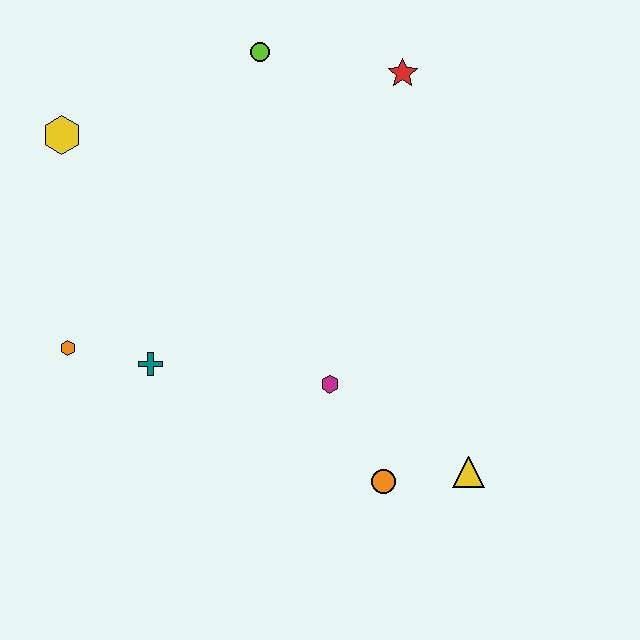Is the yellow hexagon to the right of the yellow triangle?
No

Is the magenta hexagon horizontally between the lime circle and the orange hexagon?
No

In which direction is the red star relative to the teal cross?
The red star is above the teal cross.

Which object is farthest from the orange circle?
The yellow hexagon is farthest from the orange circle.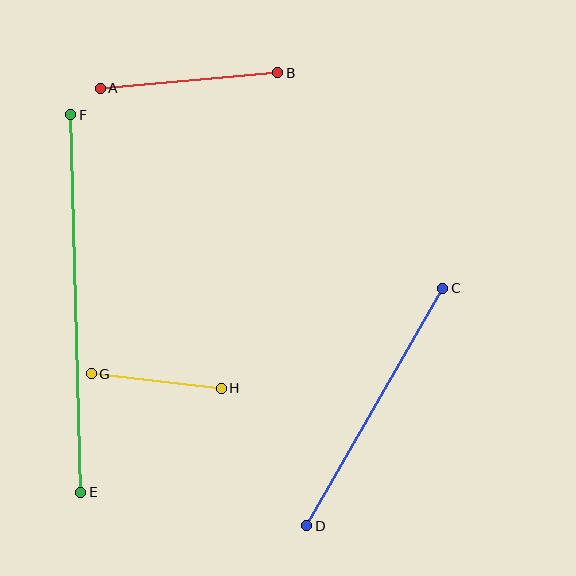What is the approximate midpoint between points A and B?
The midpoint is at approximately (189, 80) pixels.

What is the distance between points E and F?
The distance is approximately 377 pixels.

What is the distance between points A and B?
The distance is approximately 178 pixels.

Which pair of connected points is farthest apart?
Points E and F are farthest apart.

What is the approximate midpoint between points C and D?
The midpoint is at approximately (375, 407) pixels.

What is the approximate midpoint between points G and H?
The midpoint is at approximately (156, 381) pixels.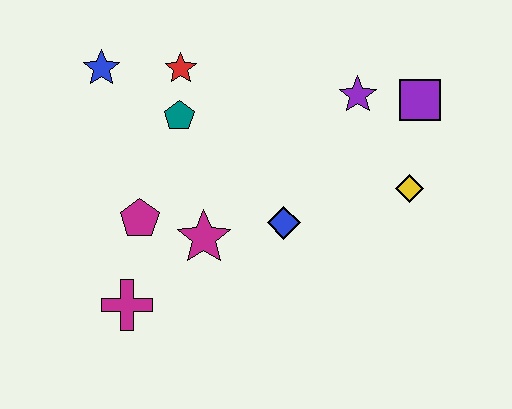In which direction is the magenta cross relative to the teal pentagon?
The magenta cross is below the teal pentagon.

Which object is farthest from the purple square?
The magenta cross is farthest from the purple square.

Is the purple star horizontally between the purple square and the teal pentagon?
Yes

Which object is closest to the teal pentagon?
The red star is closest to the teal pentagon.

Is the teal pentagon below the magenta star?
No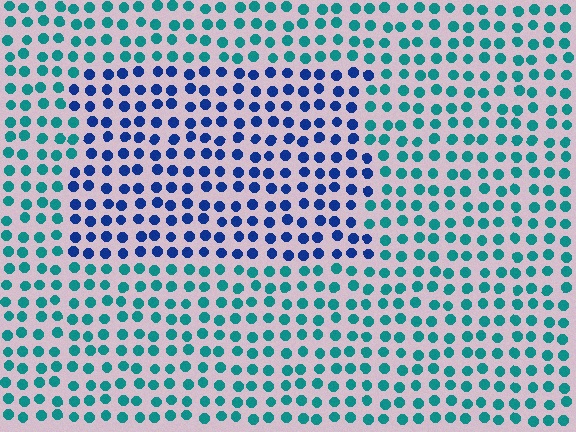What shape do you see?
I see a rectangle.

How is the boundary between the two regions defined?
The boundary is defined purely by a slight shift in hue (about 47 degrees). Spacing, size, and orientation are identical on both sides.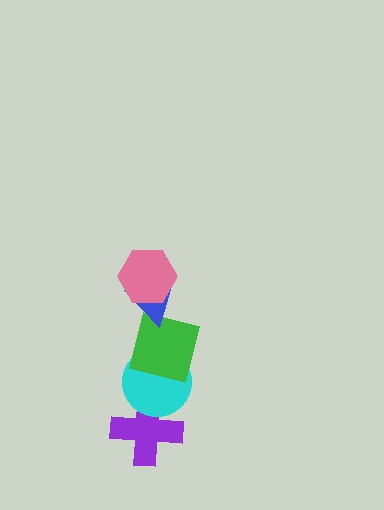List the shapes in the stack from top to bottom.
From top to bottom: the pink hexagon, the blue triangle, the green square, the cyan circle, the purple cross.